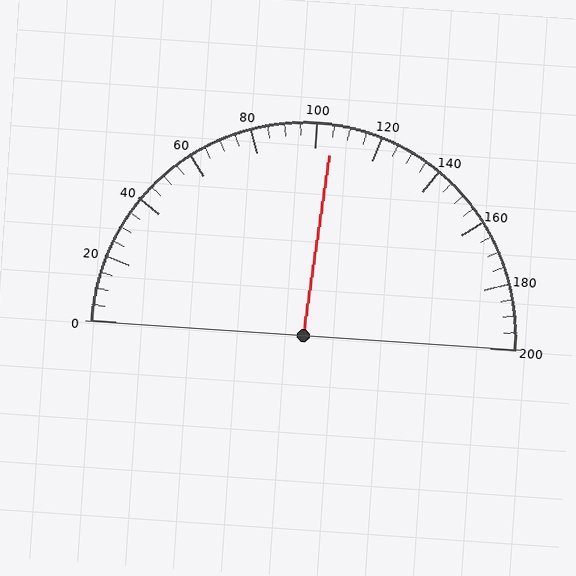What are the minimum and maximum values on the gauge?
The gauge ranges from 0 to 200.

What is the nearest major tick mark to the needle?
The nearest major tick mark is 100.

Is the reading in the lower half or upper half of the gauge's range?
The reading is in the upper half of the range (0 to 200).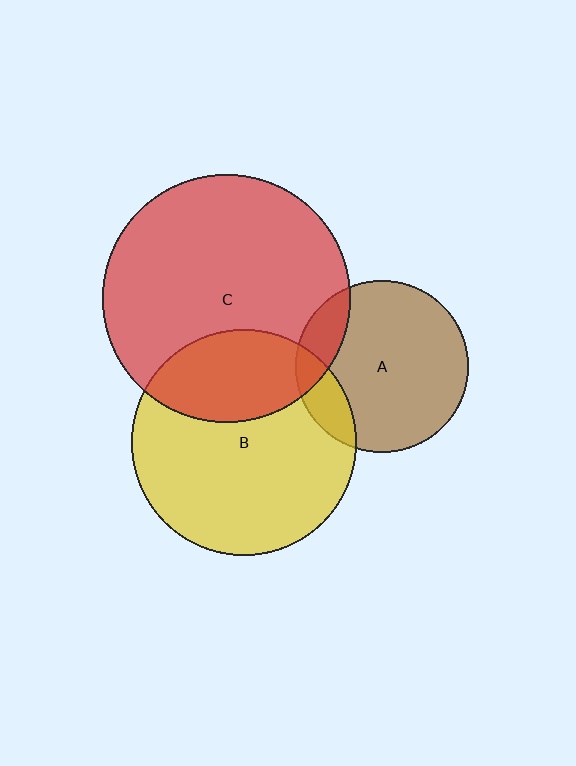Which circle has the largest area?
Circle C (red).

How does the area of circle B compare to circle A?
Approximately 1.7 times.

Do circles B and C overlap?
Yes.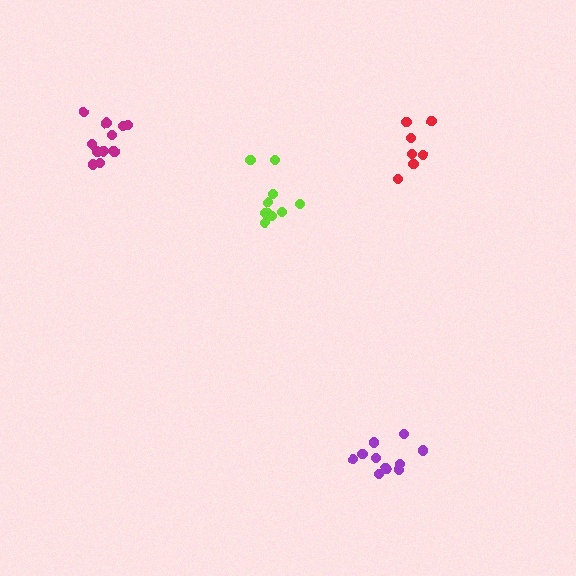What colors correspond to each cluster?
The clusters are colored: magenta, lime, purple, red.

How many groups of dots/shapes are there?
There are 4 groups.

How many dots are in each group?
Group 1: 12 dots, Group 2: 10 dots, Group 3: 10 dots, Group 4: 7 dots (39 total).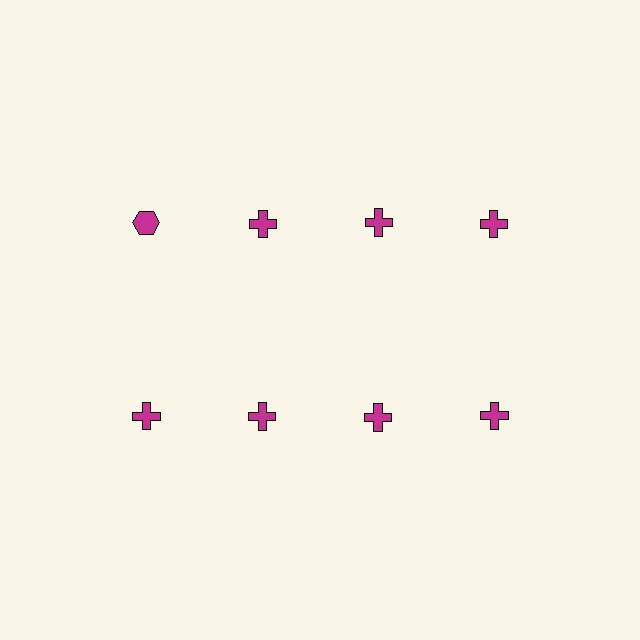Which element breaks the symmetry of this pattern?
The magenta hexagon in the top row, leftmost column breaks the symmetry. All other shapes are magenta crosses.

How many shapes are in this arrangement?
There are 8 shapes arranged in a grid pattern.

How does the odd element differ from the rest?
It has a different shape: hexagon instead of cross.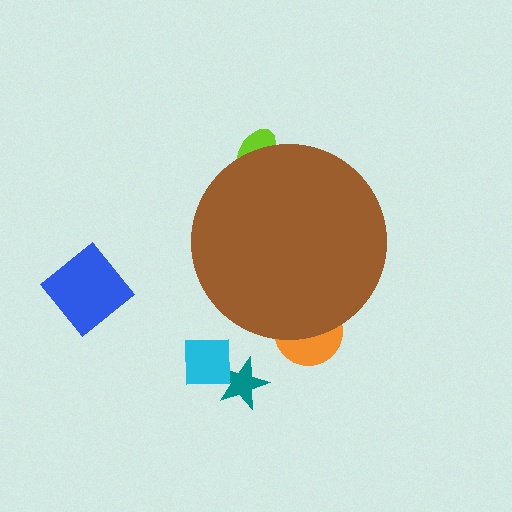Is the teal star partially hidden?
No, the teal star is fully visible.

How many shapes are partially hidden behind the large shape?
2 shapes are partially hidden.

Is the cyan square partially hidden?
No, the cyan square is fully visible.